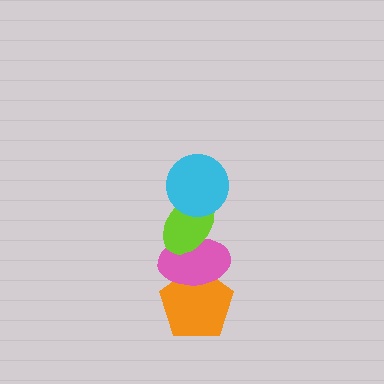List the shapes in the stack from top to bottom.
From top to bottom: the cyan circle, the lime ellipse, the pink ellipse, the orange pentagon.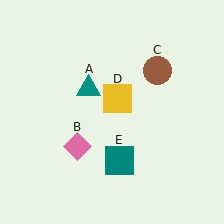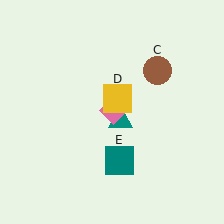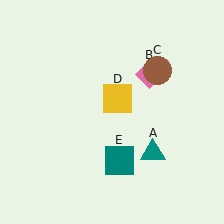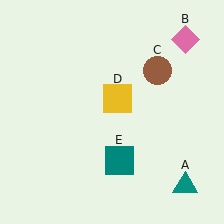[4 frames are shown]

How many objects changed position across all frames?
2 objects changed position: teal triangle (object A), pink diamond (object B).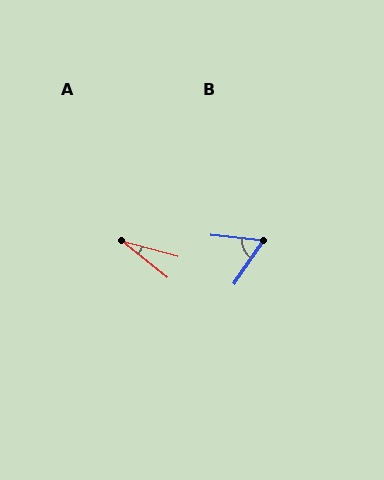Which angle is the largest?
B, at approximately 61 degrees.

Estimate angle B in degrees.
Approximately 61 degrees.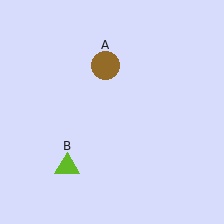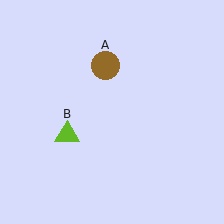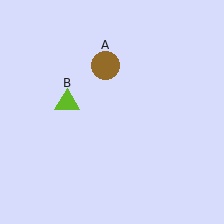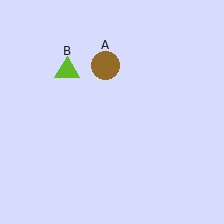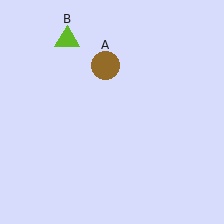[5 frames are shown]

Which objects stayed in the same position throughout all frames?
Brown circle (object A) remained stationary.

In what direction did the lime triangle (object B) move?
The lime triangle (object B) moved up.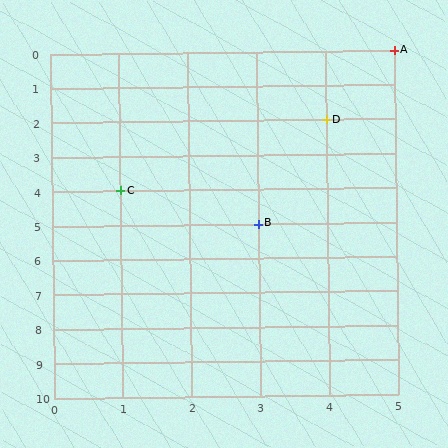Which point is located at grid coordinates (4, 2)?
Point D is at (4, 2).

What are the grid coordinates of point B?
Point B is at grid coordinates (3, 5).